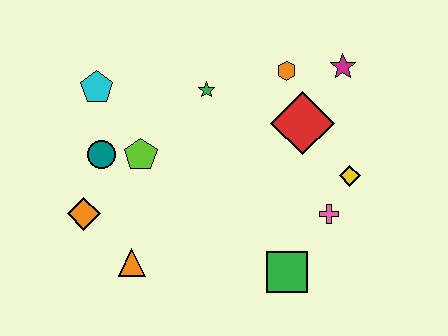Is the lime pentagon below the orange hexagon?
Yes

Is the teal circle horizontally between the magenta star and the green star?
No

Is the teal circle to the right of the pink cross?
No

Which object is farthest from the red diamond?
The orange diamond is farthest from the red diamond.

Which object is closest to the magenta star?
The orange hexagon is closest to the magenta star.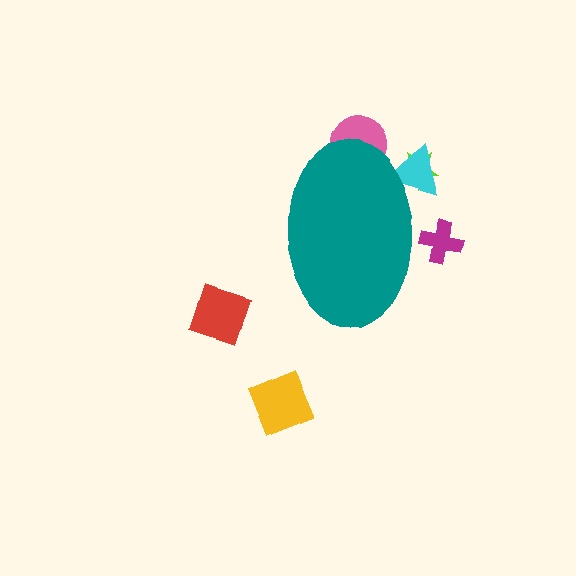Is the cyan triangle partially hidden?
Yes, the cyan triangle is partially hidden behind the teal ellipse.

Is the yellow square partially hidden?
No, the yellow square is fully visible.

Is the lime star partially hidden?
Yes, the lime star is partially hidden behind the teal ellipse.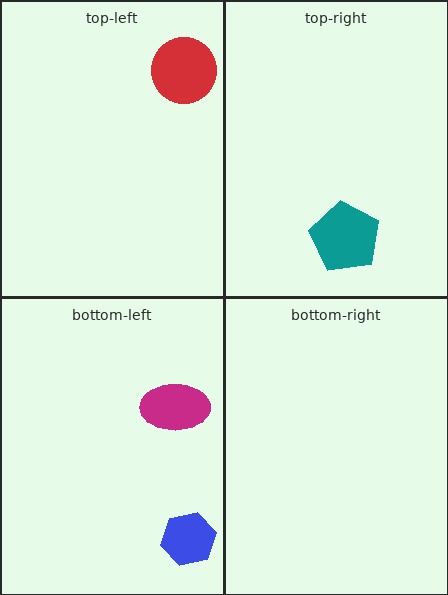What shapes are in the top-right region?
The teal pentagon.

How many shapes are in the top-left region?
1.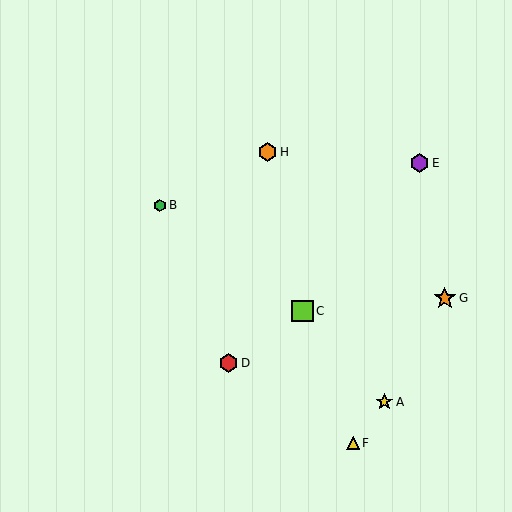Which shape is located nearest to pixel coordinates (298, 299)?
The lime square (labeled C) at (302, 311) is nearest to that location.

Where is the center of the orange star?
The center of the orange star is at (445, 298).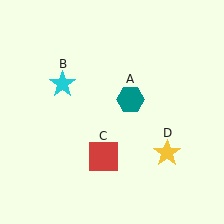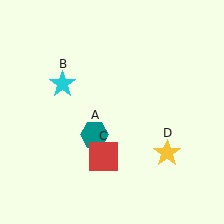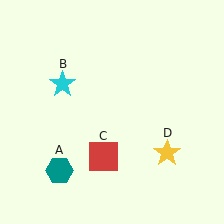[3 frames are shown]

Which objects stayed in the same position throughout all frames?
Cyan star (object B) and red square (object C) and yellow star (object D) remained stationary.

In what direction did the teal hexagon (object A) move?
The teal hexagon (object A) moved down and to the left.